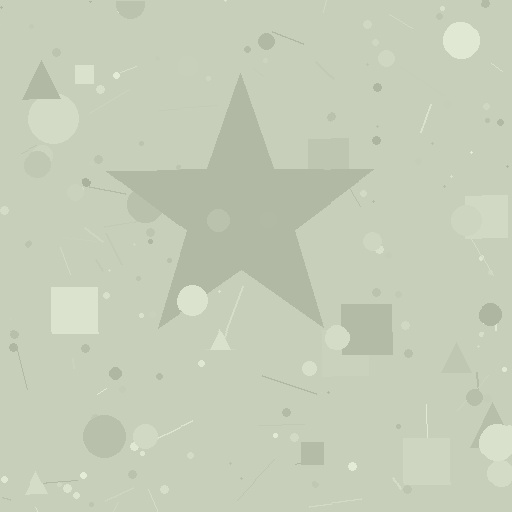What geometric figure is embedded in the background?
A star is embedded in the background.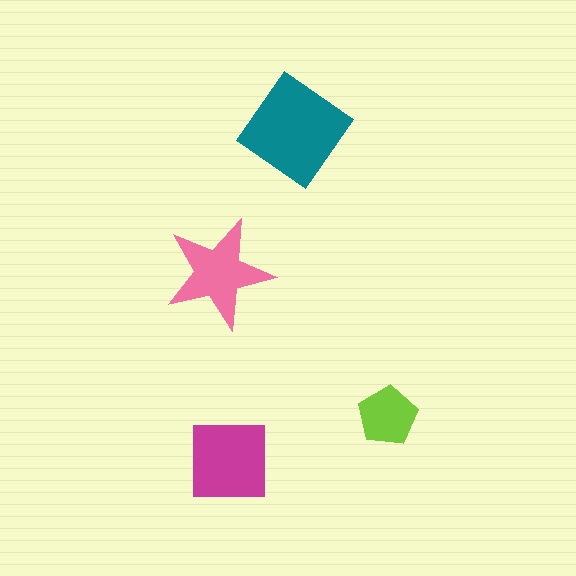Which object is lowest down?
The magenta square is bottommost.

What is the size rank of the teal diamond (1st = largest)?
1st.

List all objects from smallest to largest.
The lime pentagon, the pink star, the magenta square, the teal diamond.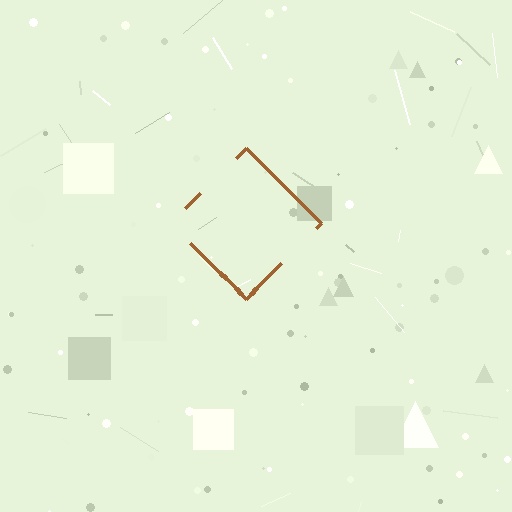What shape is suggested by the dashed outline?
The dashed outline suggests a diamond.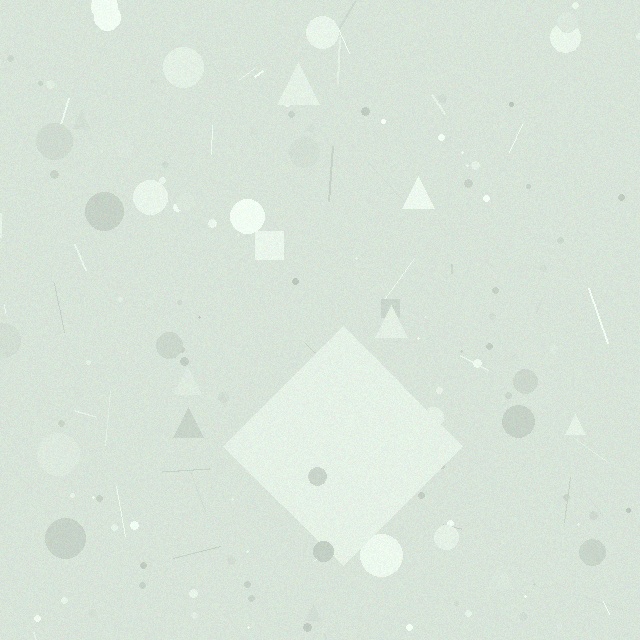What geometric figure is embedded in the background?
A diamond is embedded in the background.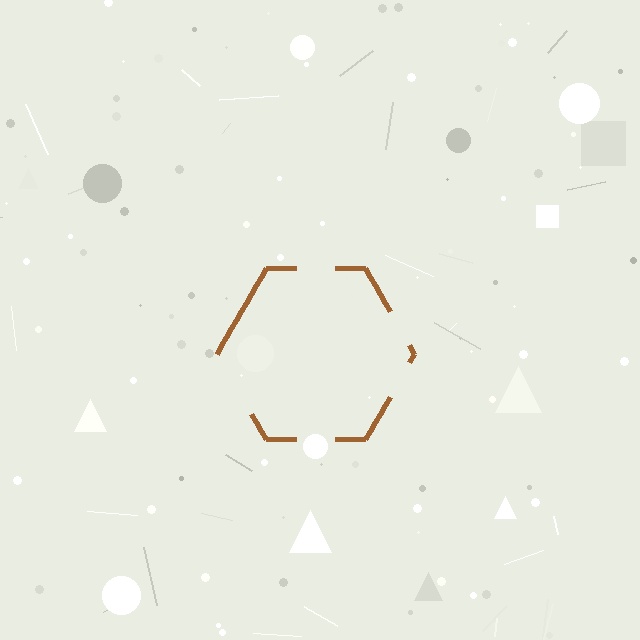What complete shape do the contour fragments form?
The contour fragments form a hexagon.